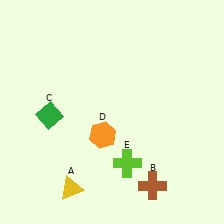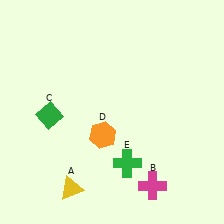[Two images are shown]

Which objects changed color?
B changed from brown to magenta. E changed from lime to green.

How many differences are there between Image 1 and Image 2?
There are 2 differences between the two images.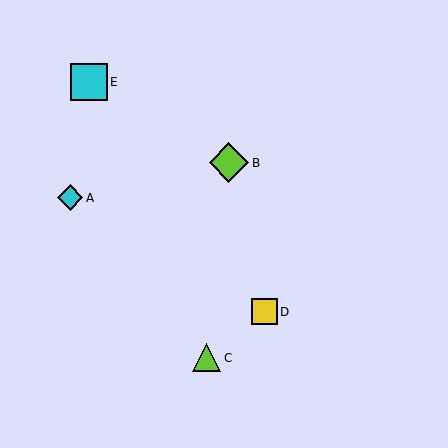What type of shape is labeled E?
Shape E is a cyan square.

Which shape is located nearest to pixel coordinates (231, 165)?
The lime diamond (labeled B) at (229, 163) is nearest to that location.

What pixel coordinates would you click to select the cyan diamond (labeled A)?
Click at (70, 198) to select the cyan diamond A.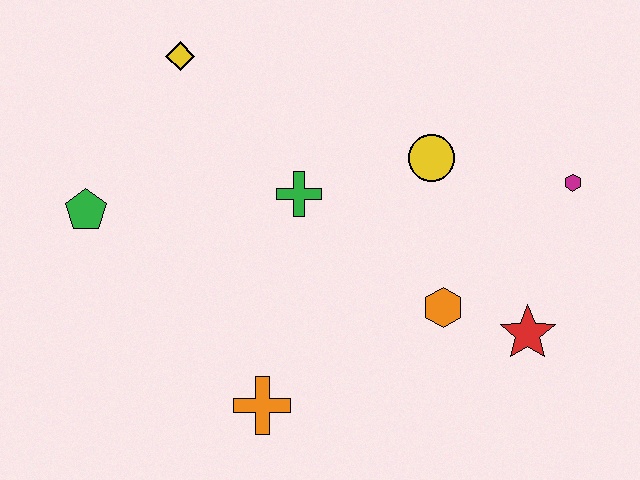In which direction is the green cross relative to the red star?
The green cross is to the left of the red star.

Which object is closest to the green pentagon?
The yellow diamond is closest to the green pentagon.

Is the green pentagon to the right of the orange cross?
No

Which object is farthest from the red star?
The green pentagon is farthest from the red star.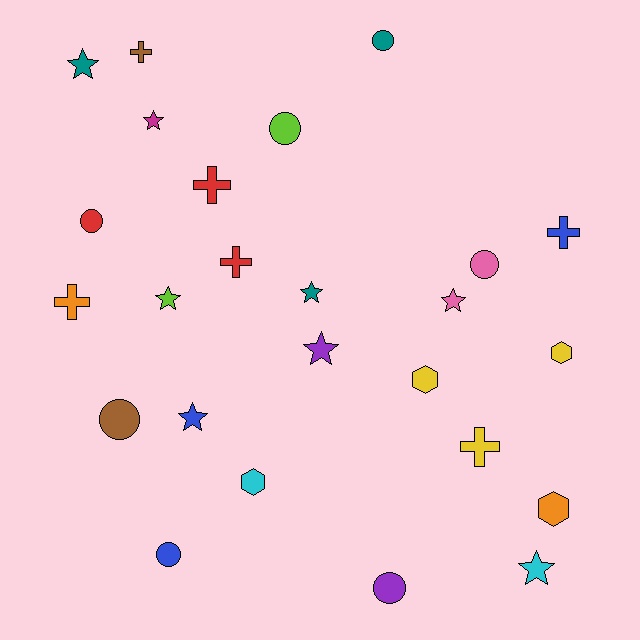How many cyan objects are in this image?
There are 2 cyan objects.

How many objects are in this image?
There are 25 objects.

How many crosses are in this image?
There are 6 crosses.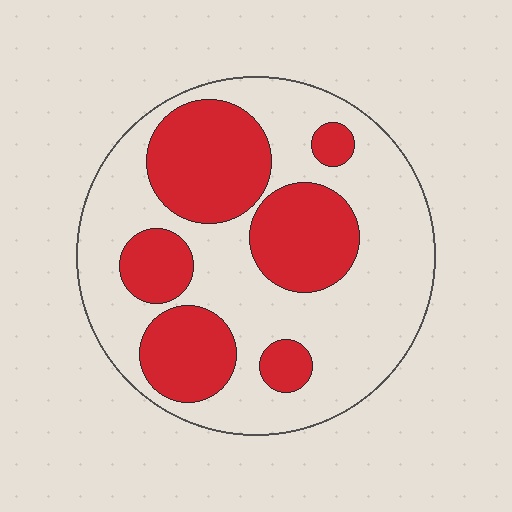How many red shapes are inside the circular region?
6.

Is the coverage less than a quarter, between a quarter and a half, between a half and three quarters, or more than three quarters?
Between a quarter and a half.